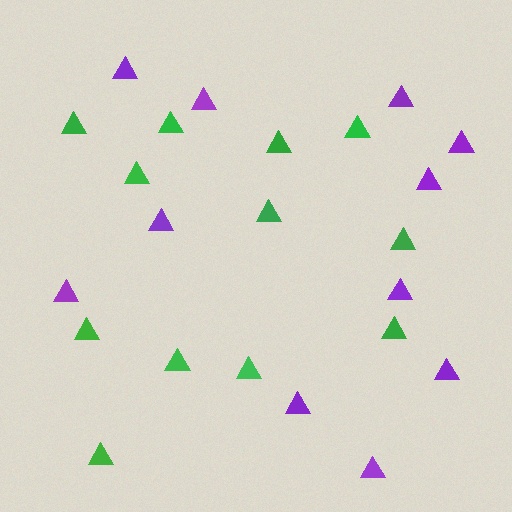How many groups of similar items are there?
There are 2 groups: one group of green triangles (12) and one group of purple triangles (11).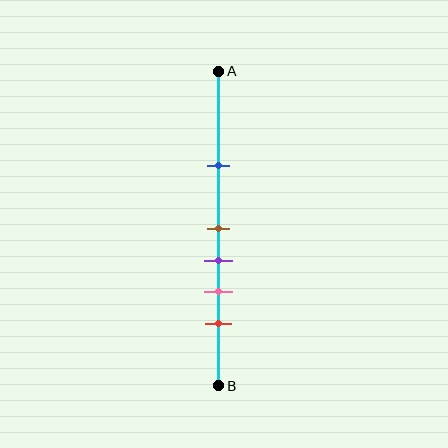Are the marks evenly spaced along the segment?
No, the marks are not evenly spaced.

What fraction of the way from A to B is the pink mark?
The pink mark is approximately 70% (0.7) of the way from A to B.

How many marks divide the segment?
There are 5 marks dividing the segment.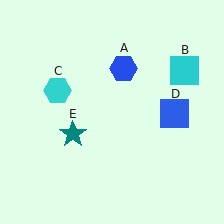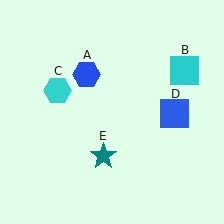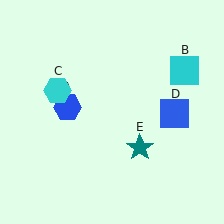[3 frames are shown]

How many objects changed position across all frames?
2 objects changed position: blue hexagon (object A), teal star (object E).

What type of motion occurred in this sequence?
The blue hexagon (object A), teal star (object E) rotated counterclockwise around the center of the scene.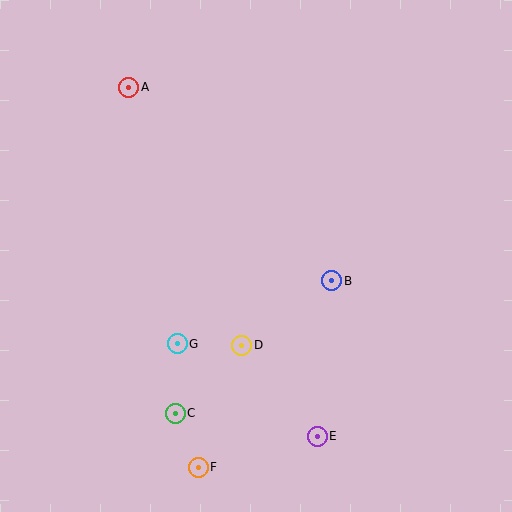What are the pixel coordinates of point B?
Point B is at (332, 281).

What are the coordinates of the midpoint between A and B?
The midpoint between A and B is at (230, 184).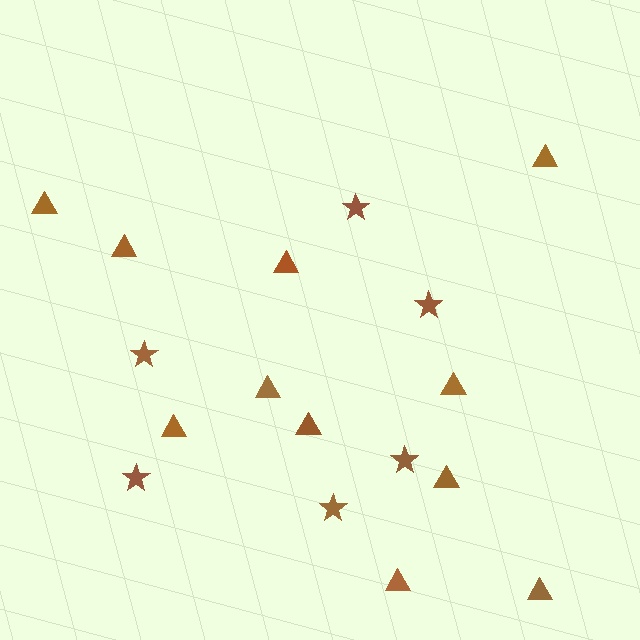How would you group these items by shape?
There are 2 groups: one group of triangles (11) and one group of stars (6).